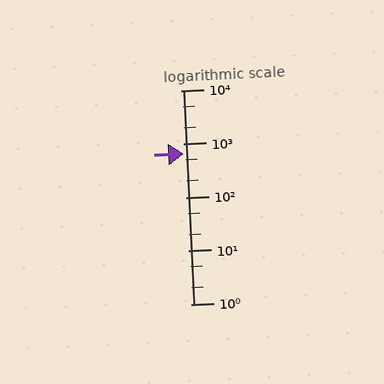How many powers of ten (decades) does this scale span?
The scale spans 4 decades, from 1 to 10000.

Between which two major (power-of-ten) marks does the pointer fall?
The pointer is between 100 and 1000.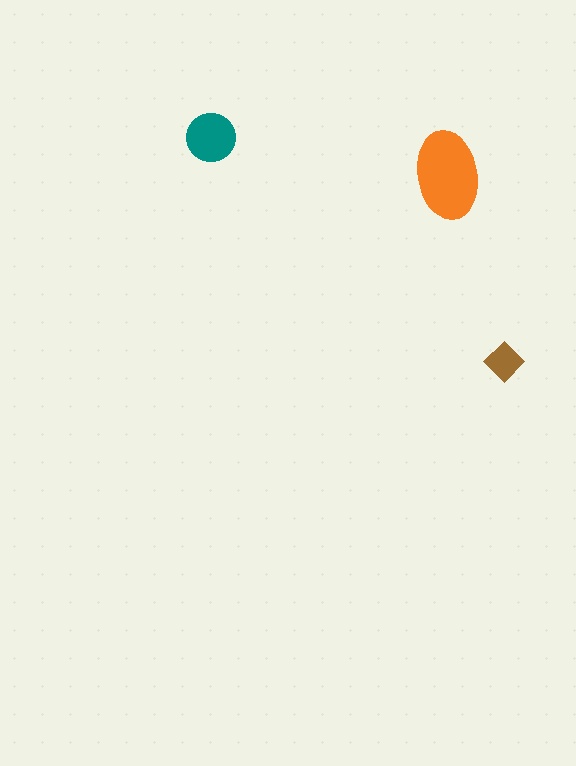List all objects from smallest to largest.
The brown diamond, the teal circle, the orange ellipse.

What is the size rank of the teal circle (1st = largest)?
2nd.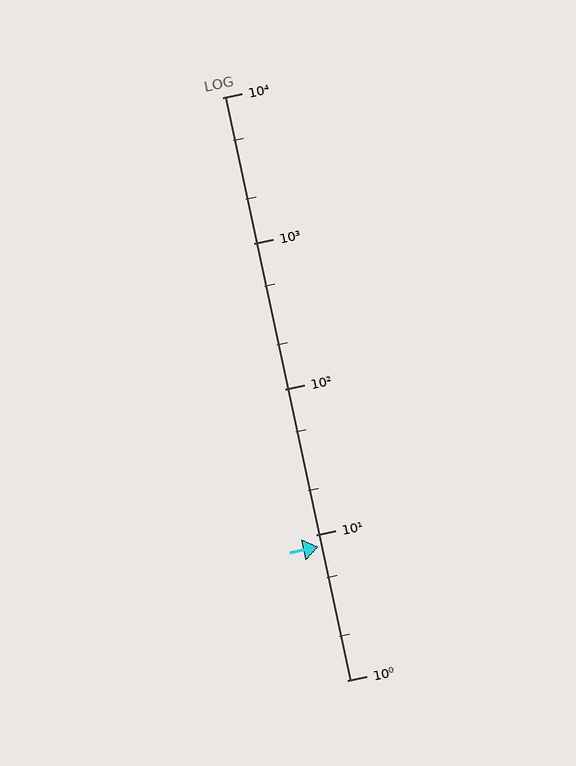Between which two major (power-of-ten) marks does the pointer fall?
The pointer is between 1 and 10.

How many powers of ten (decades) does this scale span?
The scale spans 4 decades, from 1 to 10000.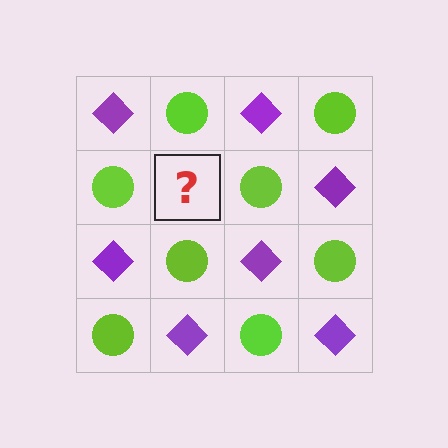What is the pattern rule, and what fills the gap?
The rule is that it alternates purple diamond and lime circle in a checkerboard pattern. The gap should be filled with a purple diamond.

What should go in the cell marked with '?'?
The missing cell should contain a purple diamond.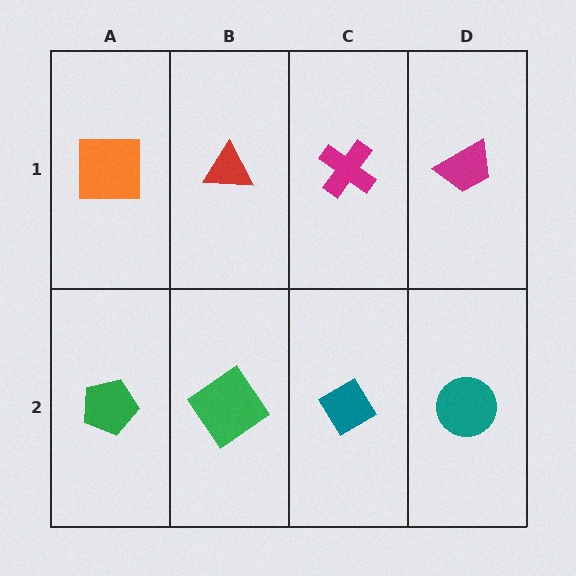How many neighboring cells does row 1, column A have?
2.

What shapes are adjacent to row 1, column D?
A teal circle (row 2, column D), a magenta cross (row 1, column C).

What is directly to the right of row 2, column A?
A green diamond.